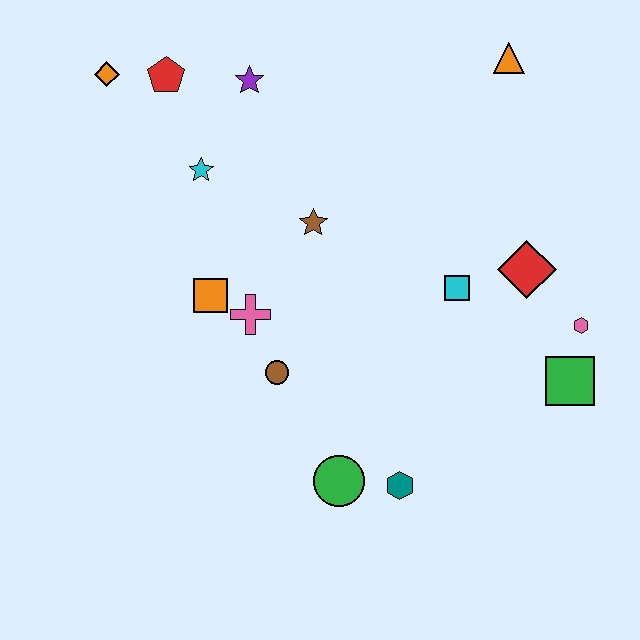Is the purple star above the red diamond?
Yes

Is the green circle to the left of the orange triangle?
Yes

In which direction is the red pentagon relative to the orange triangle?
The red pentagon is to the left of the orange triangle.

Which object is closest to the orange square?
The pink cross is closest to the orange square.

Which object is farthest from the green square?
The orange diamond is farthest from the green square.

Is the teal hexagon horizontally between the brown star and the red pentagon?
No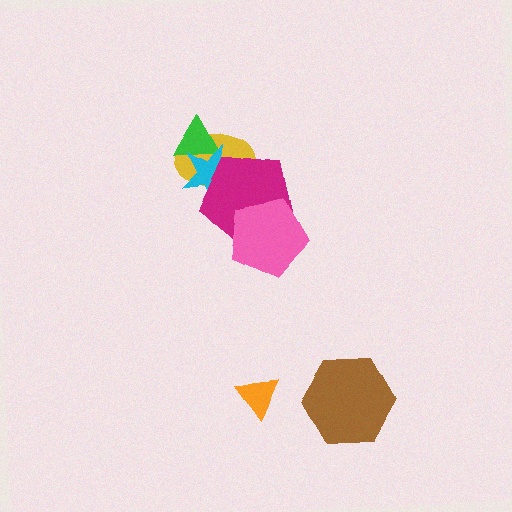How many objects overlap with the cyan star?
3 objects overlap with the cyan star.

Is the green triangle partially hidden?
Yes, it is partially covered by another shape.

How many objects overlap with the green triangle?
2 objects overlap with the green triangle.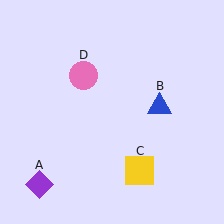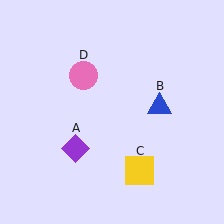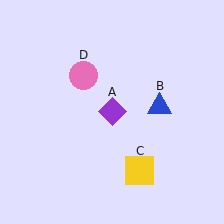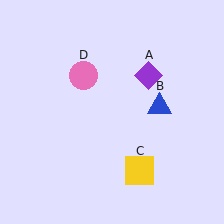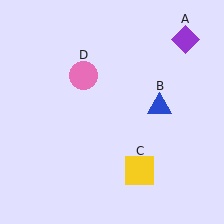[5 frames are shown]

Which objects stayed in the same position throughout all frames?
Blue triangle (object B) and yellow square (object C) and pink circle (object D) remained stationary.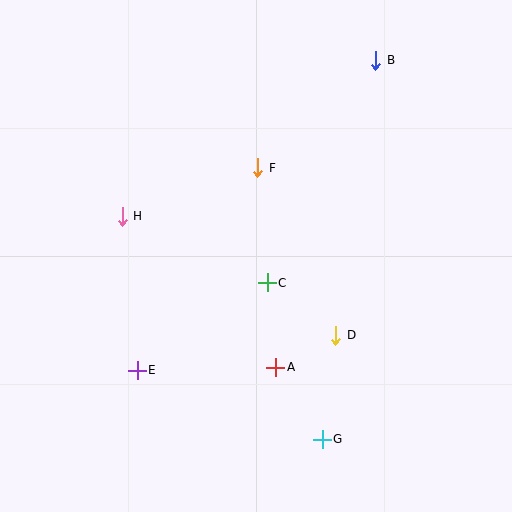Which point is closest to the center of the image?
Point C at (267, 283) is closest to the center.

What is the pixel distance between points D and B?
The distance between D and B is 278 pixels.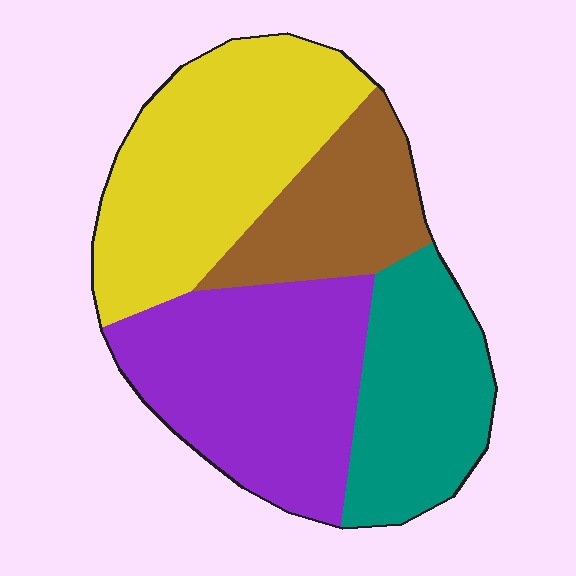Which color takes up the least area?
Brown, at roughly 15%.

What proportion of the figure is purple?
Purple covers 31% of the figure.